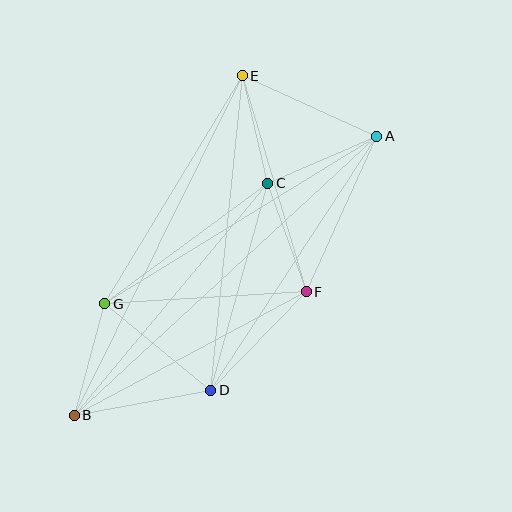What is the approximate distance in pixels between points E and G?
The distance between E and G is approximately 266 pixels.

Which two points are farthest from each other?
Points A and B are farthest from each other.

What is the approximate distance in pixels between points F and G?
The distance between F and G is approximately 202 pixels.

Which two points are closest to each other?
Points C and E are closest to each other.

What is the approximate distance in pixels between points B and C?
The distance between B and C is approximately 302 pixels.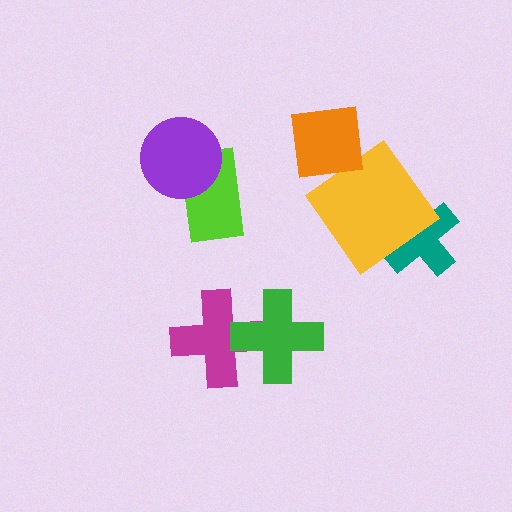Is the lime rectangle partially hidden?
Yes, it is partially covered by another shape.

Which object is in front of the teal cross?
The yellow diamond is in front of the teal cross.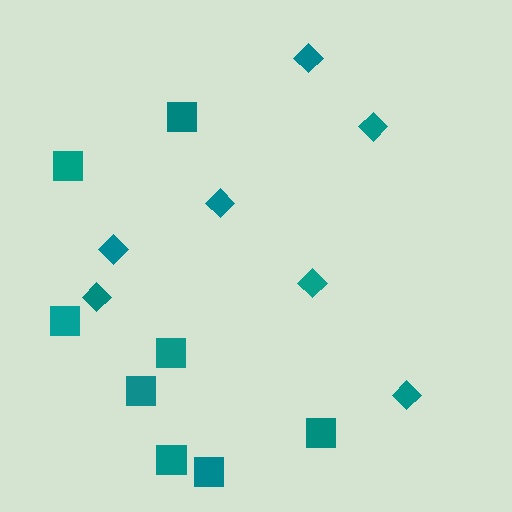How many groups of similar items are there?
There are 2 groups: one group of squares (8) and one group of diamonds (7).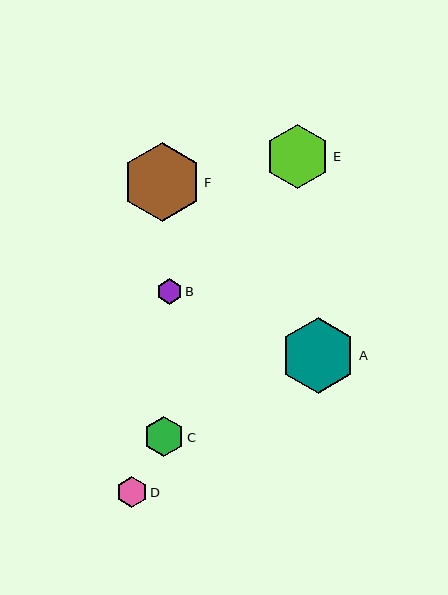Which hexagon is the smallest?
Hexagon B is the smallest with a size of approximately 25 pixels.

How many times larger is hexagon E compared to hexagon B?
Hexagon E is approximately 2.5 times the size of hexagon B.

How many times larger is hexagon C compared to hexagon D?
Hexagon C is approximately 1.3 times the size of hexagon D.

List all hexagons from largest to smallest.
From largest to smallest: F, A, E, C, D, B.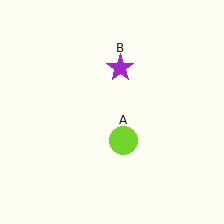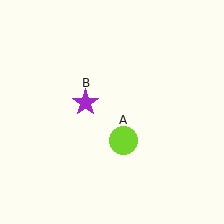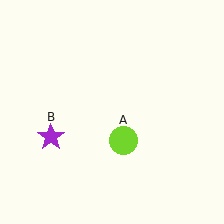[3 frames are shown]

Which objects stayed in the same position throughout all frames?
Lime circle (object A) remained stationary.